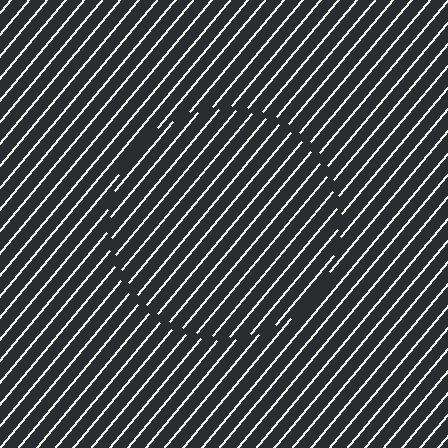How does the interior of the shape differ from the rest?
The interior of the shape contains the same grating, shifted by half a period — the contour is defined by the phase discontinuity where line-ends from the inner and outer gratings abut.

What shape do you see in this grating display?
An illusory circle. The interior of the shape contains the same grating, shifted by half a period — the contour is defined by the phase discontinuity where line-ends from the inner and outer gratings abut.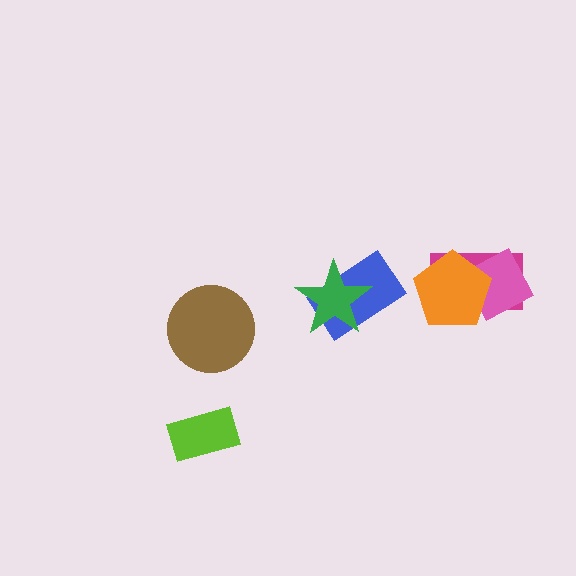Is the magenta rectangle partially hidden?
Yes, it is partially covered by another shape.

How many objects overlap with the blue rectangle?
1 object overlaps with the blue rectangle.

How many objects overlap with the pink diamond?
2 objects overlap with the pink diamond.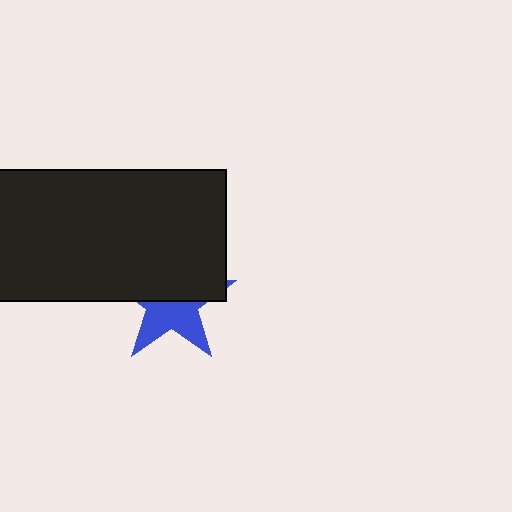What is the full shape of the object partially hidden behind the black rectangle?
The partially hidden object is a blue star.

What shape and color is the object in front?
The object in front is a black rectangle.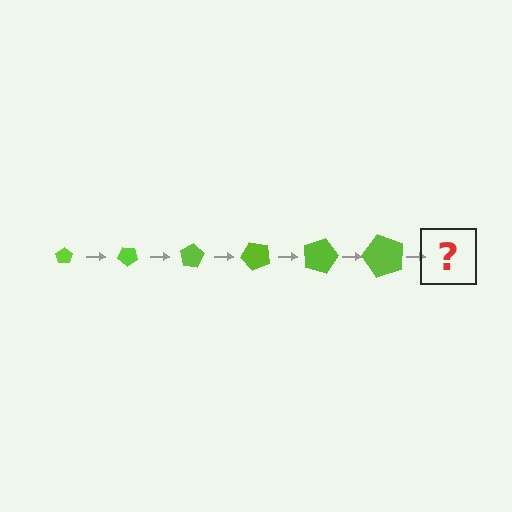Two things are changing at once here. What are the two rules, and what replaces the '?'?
The two rules are that the pentagon grows larger each step and it rotates 40 degrees each step. The '?' should be a pentagon, larger than the previous one and rotated 240 degrees from the start.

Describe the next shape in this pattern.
It should be a pentagon, larger than the previous one and rotated 240 degrees from the start.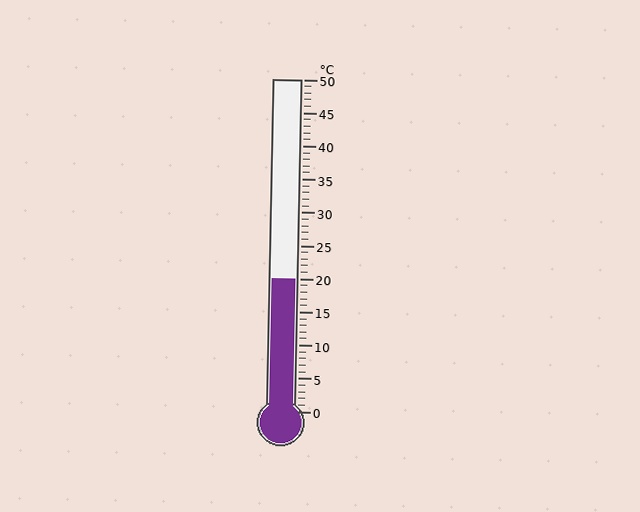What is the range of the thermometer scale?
The thermometer scale ranges from 0°C to 50°C.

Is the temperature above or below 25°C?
The temperature is below 25°C.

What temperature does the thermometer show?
The thermometer shows approximately 20°C.